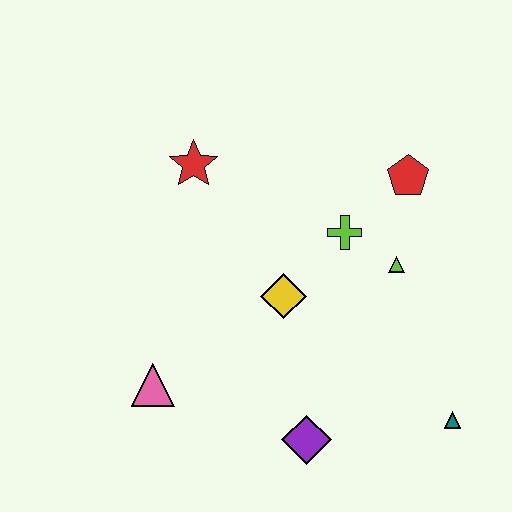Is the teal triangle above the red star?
No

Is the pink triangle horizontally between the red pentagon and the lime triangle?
No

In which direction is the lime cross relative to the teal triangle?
The lime cross is above the teal triangle.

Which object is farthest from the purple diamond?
The red star is farthest from the purple diamond.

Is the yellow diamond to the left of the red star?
No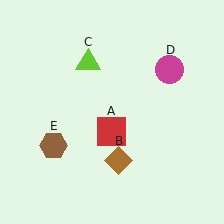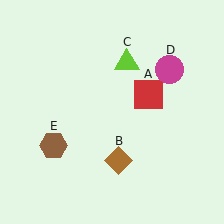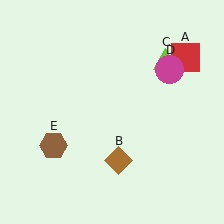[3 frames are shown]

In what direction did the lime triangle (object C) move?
The lime triangle (object C) moved right.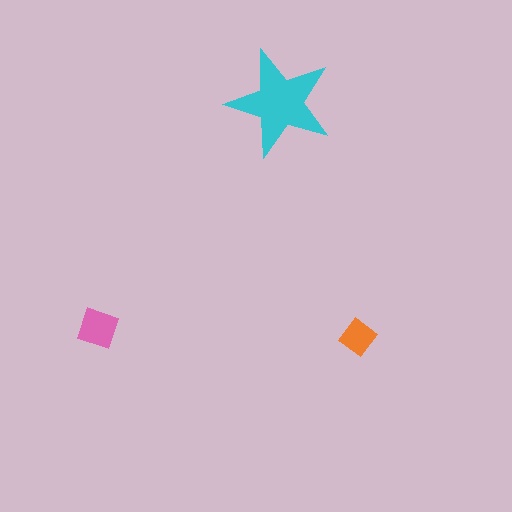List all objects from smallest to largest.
The orange diamond, the pink square, the cyan star.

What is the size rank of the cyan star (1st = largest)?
1st.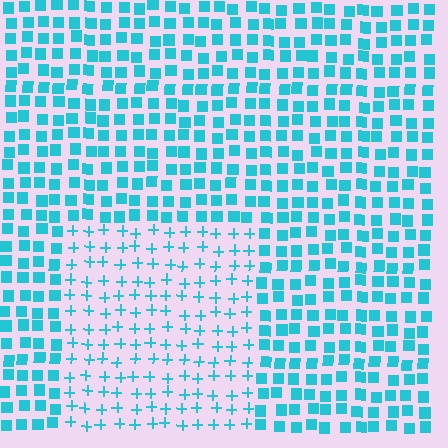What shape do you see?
I see a rectangle.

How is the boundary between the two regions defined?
The boundary is defined by a change in element shape: plus signs inside vs. squares outside. All elements share the same color and spacing.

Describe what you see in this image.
The image is filled with small cyan elements arranged in a uniform grid. A rectangle-shaped region contains plus signs, while the surrounding area contains squares. The boundary is defined purely by the change in element shape.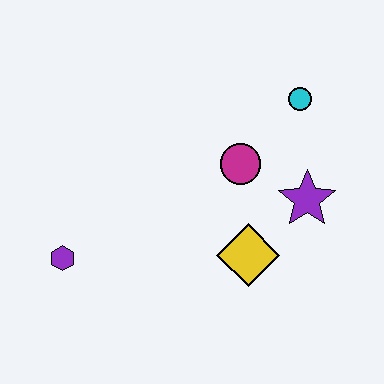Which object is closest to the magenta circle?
The purple star is closest to the magenta circle.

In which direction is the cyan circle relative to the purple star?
The cyan circle is above the purple star.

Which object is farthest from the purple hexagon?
The cyan circle is farthest from the purple hexagon.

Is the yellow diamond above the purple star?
No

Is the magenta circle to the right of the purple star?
No